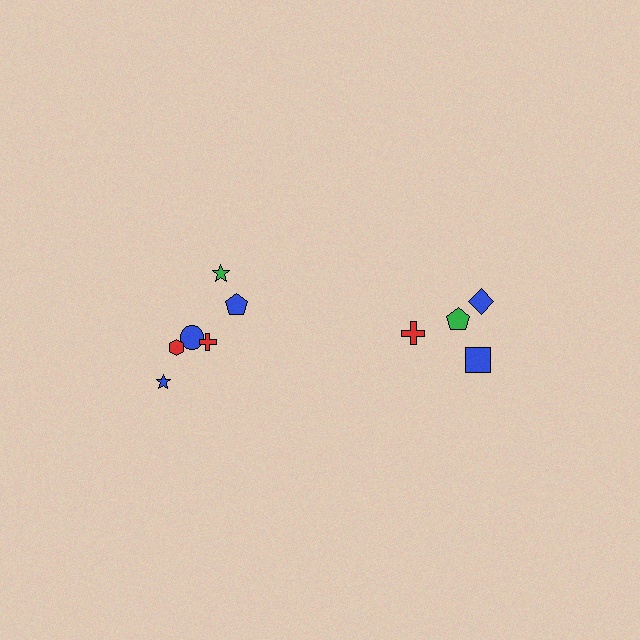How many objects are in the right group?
There are 4 objects.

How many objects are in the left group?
There are 6 objects.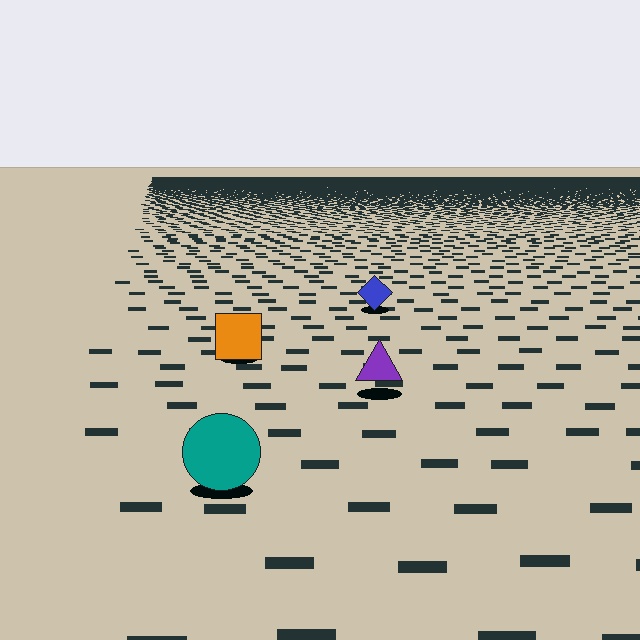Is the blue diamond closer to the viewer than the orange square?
No. The orange square is closer — you can tell from the texture gradient: the ground texture is coarser near it.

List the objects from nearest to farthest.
From nearest to farthest: the teal circle, the purple triangle, the orange square, the blue diamond.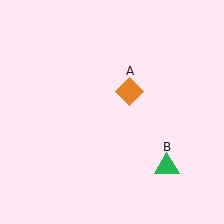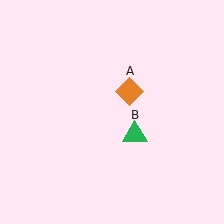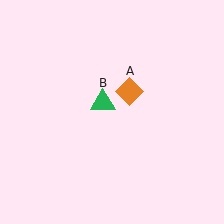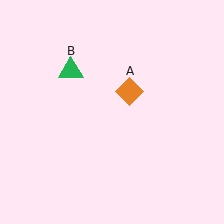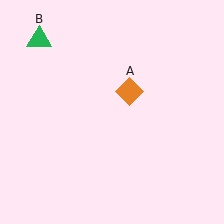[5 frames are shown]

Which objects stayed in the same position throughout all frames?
Orange diamond (object A) remained stationary.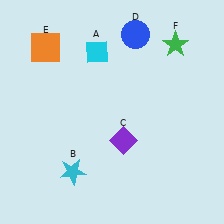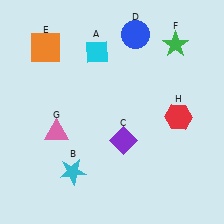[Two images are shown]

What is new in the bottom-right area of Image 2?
A red hexagon (H) was added in the bottom-right area of Image 2.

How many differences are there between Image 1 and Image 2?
There are 2 differences between the two images.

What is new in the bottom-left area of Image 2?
A pink triangle (G) was added in the bottom-left area of Image 2.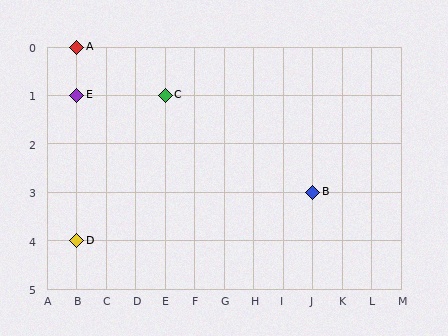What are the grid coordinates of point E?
Point E is at grid coordinates (B, 1).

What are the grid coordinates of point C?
Point C is at grid coordinates (E, 1).